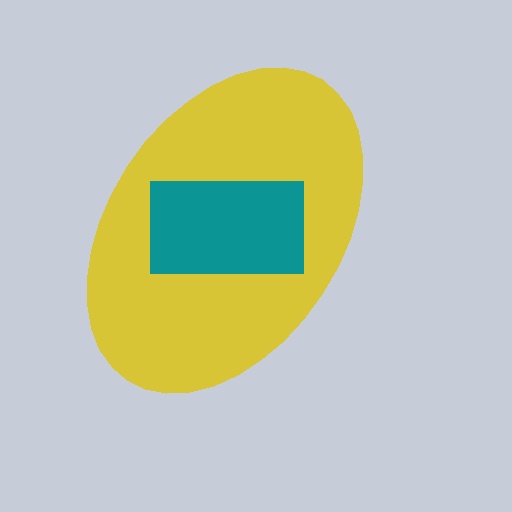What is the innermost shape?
The teal rectangle.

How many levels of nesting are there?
2.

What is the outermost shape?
The yellow ellipse.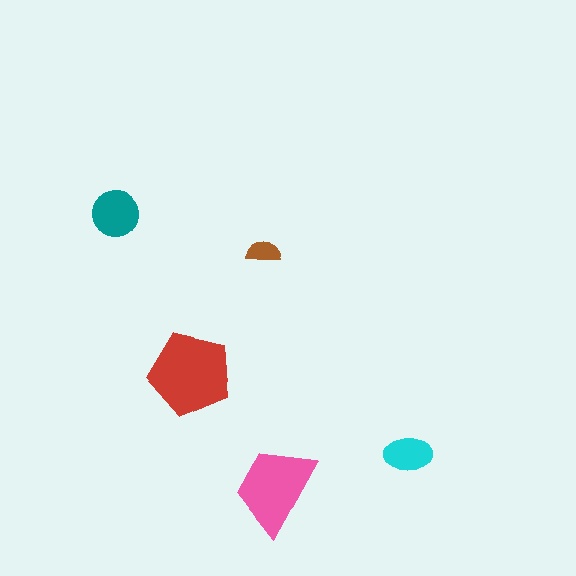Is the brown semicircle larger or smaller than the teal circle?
Smaller.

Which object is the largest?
The red pentagon.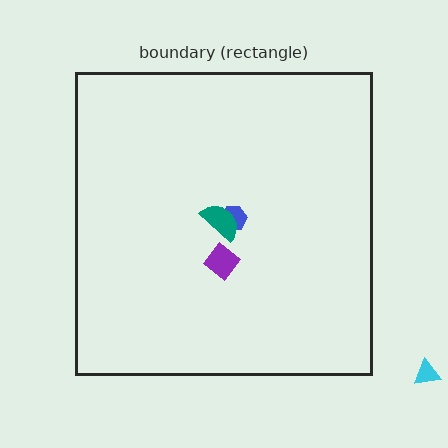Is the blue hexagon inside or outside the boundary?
Inside.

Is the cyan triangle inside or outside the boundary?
Outside.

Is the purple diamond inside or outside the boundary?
Inside.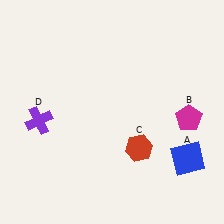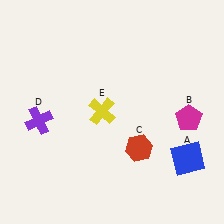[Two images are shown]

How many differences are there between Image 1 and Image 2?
There is 1 difference between the two images.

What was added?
A yellow cross (E) was added in Image 2.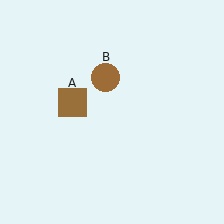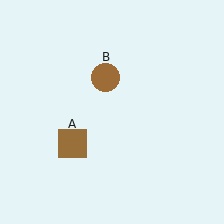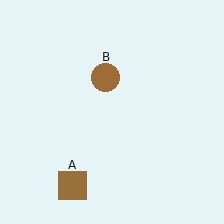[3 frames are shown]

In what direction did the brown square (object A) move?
The brown square (object A) moved down.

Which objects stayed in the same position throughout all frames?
Brown circle (object B) remained stationary.